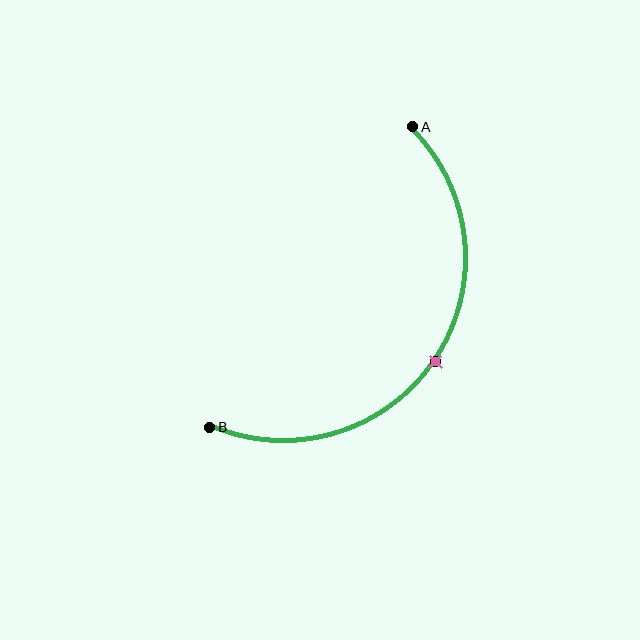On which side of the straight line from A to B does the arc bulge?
The arc bulges below and to the right of the straight line connecting A and B.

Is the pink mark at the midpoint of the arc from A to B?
Yes. The pink mark lies on the arc at equal arc-length from both A and B — it is the arc midpoint.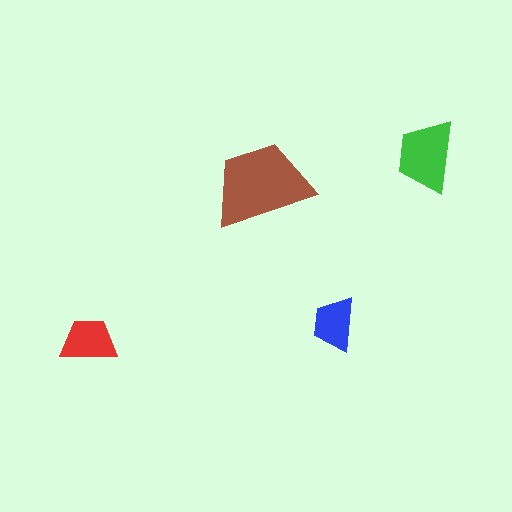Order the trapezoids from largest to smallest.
the brown one, the green one, the red one, the blue one.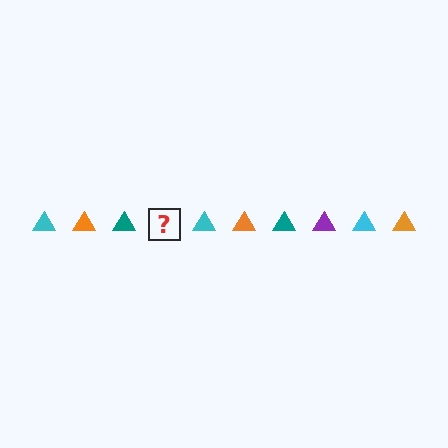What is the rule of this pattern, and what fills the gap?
The rule is that the pattern cycles through cyan, orange, teal, purple triangles. The gap should be filled with a purple triangle.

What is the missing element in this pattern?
The missing element is a purple triangle.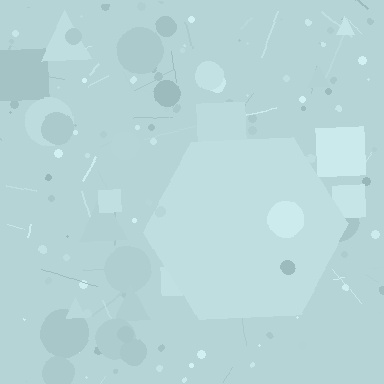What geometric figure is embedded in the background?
A hexagon is embedded in the background.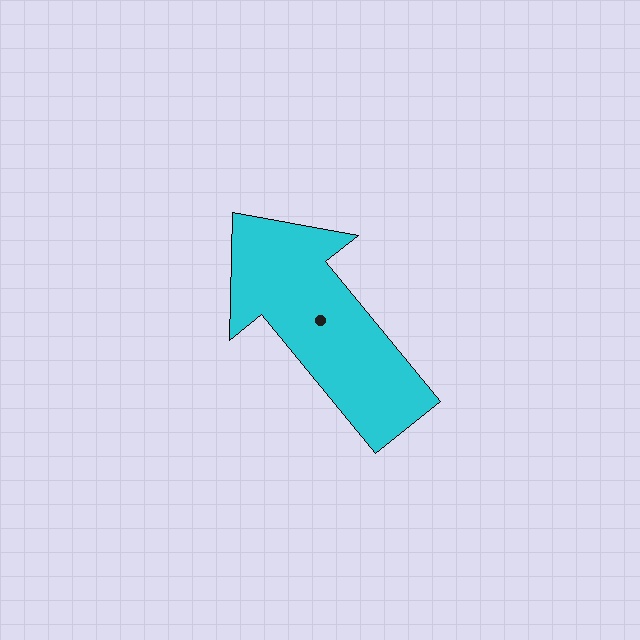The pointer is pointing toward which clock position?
Roughly 11 o'clock.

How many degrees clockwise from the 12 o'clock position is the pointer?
Approximately 321 degrees.